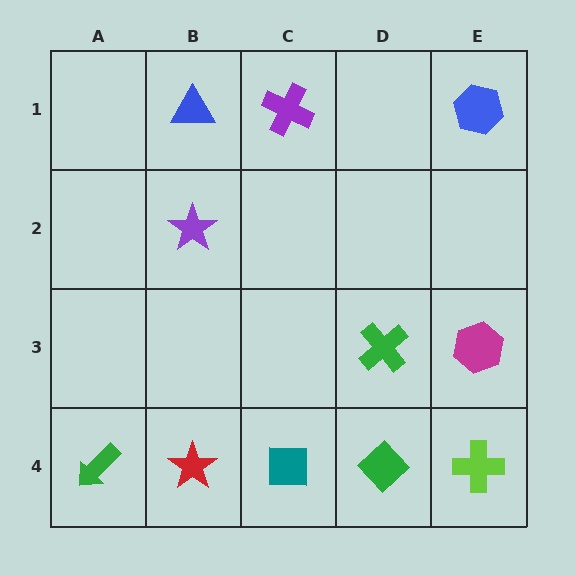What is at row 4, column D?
A green diamond.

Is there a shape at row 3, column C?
No, that cell is empty.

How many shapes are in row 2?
1 shape.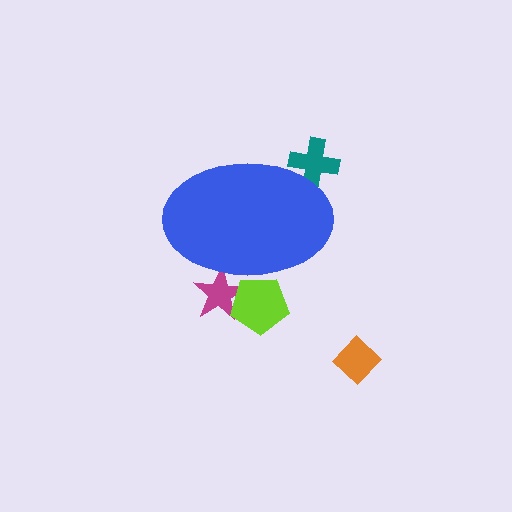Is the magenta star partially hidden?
Yes, the magenta star is partially hidden behind the blue ellipse.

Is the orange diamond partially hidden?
No, the orange diamond is fully visible.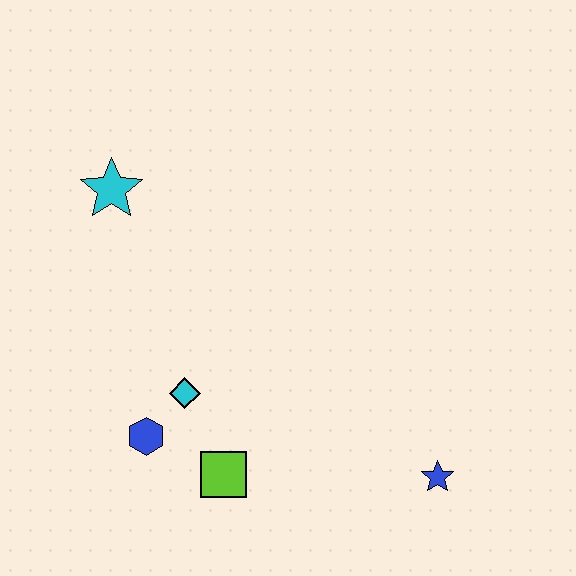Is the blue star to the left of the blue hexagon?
No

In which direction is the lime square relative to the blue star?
The lime square is to the left of the blue star.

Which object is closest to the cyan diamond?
The blue hexagon is closest to the cyan diamond.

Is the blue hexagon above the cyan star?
No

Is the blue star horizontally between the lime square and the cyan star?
No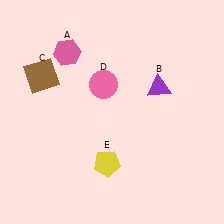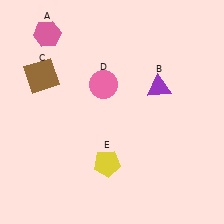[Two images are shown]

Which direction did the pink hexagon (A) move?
The pink hexagon (A) moved left.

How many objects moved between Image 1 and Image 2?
1 object moved between the two images.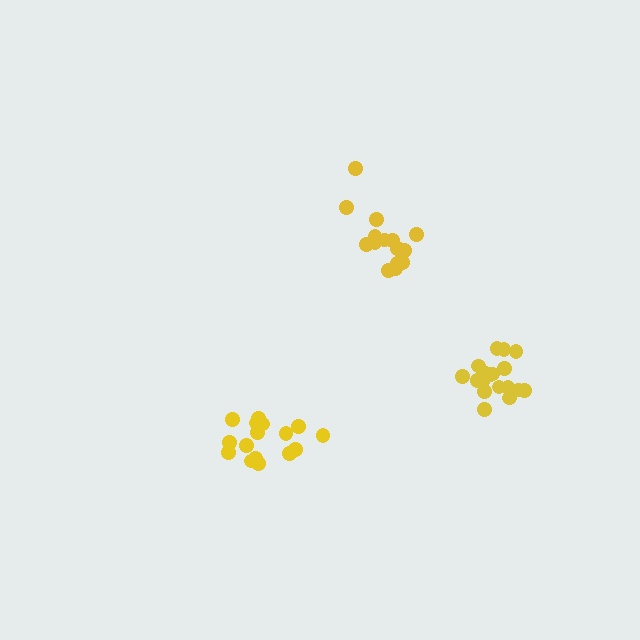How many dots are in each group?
Group 1: 18 dots, Group 2: 15 dots, Group 3: 16 dots (49 total).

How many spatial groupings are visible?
There are 3 spatial groupings.